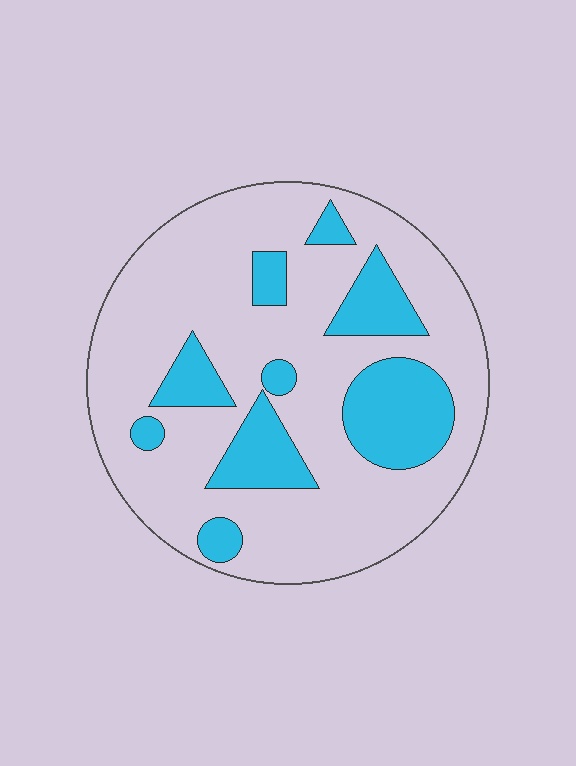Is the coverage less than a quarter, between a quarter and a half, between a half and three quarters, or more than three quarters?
Less than a quarter.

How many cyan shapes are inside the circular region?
9.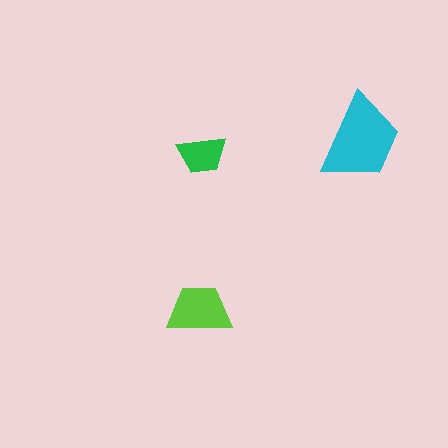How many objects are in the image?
There are 3 objects in the image.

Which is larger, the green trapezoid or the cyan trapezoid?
The cyan one.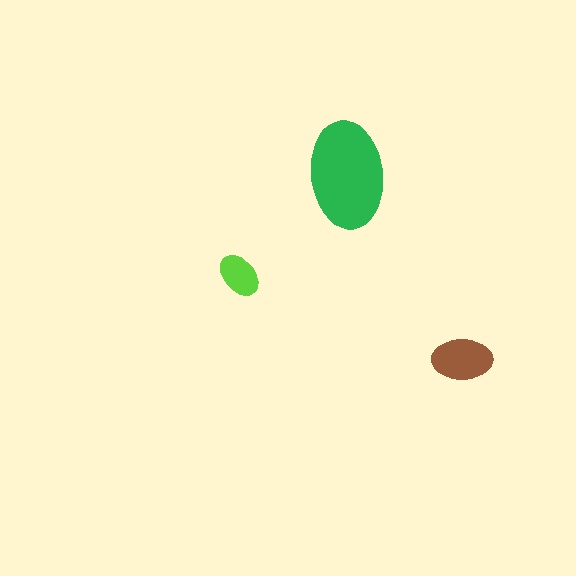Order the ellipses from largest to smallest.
the green one, the brown one, the lime one.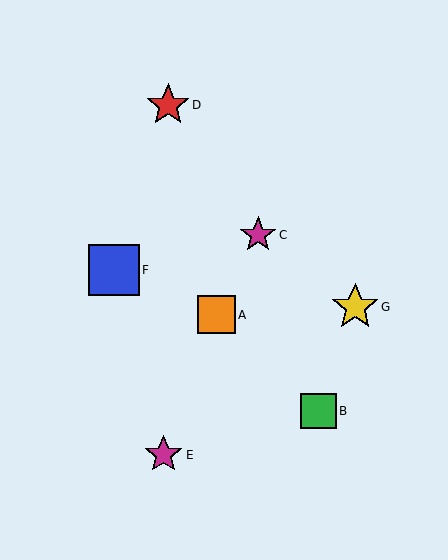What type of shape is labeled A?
Shape A is an orange square.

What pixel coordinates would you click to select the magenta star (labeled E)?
Click at (164, 455) to select the magenta star E.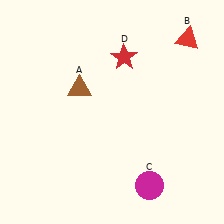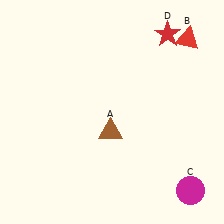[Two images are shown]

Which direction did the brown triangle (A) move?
The brown triangle (A) moved down.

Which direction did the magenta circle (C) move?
The magenta circle (C) moved right.